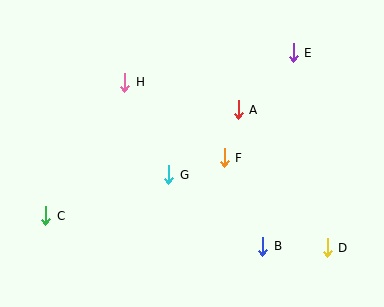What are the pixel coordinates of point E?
Point E is at (293, 53).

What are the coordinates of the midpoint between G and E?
The midpoint between G and E is at (231, 114).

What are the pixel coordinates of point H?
Point H is at (125, 82).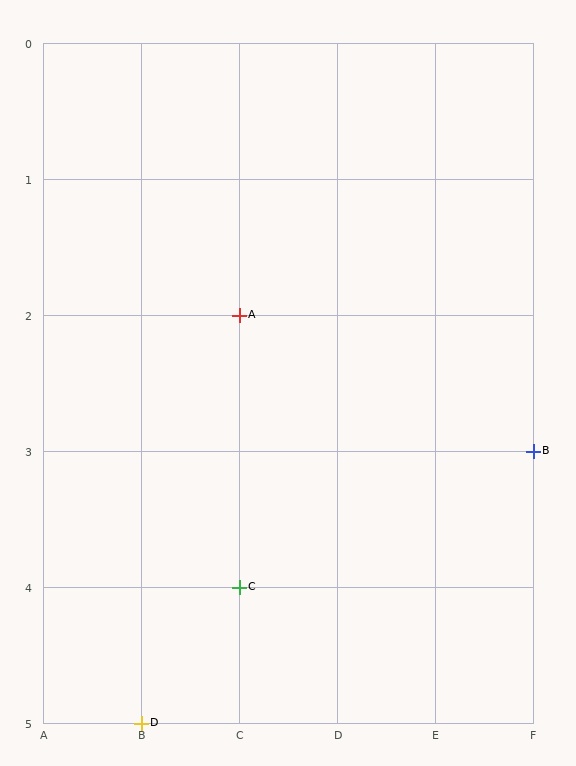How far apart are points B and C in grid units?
Points B and C are 3 columns and 1 row apart (about 3.2 grid units diagonally).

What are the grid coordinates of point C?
Point C is at grid coordinates (C, 4).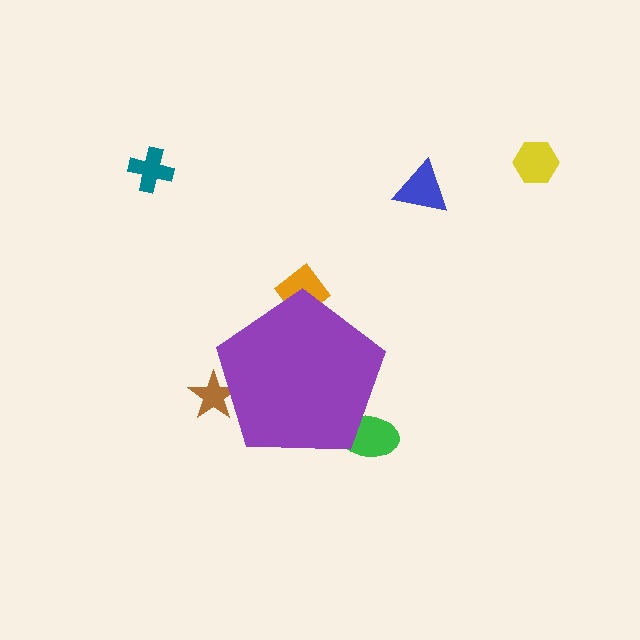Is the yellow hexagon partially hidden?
No, the yellow hexagon is fully visible.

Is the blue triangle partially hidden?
No, the blue triangle is fully visible.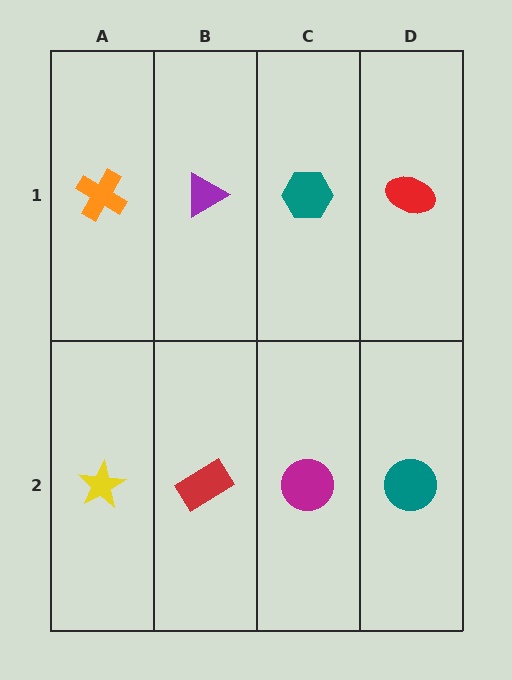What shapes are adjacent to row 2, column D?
A red ellipse (row 1, column D), a magenta circle (row 2, column C).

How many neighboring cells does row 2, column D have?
2.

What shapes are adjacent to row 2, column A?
An orange cross (row 1, column A), a red rectangle (row 2, column B).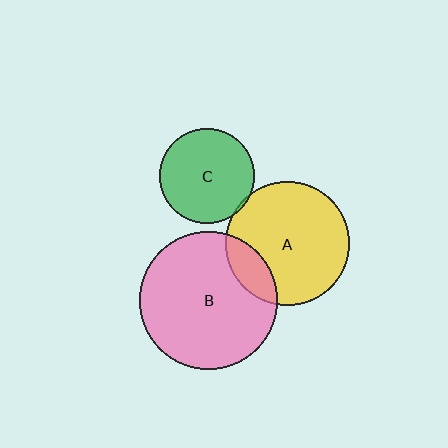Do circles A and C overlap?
Yes.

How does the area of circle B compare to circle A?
Approximately 1.2 times.